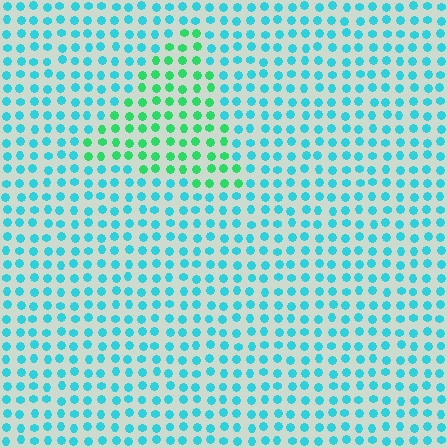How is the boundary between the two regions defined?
The boundary is defined purely by a slight shift in hue (about 44 degrees). Spacing, size, and orientation are identical on both sides.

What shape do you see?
I see a triangle.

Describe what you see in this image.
The image is filled with small cyan elements in a uniform arrangement. A triangle-shaped region is visible where the elements are tinted to a slightly different hue, forming a subtle color boundary.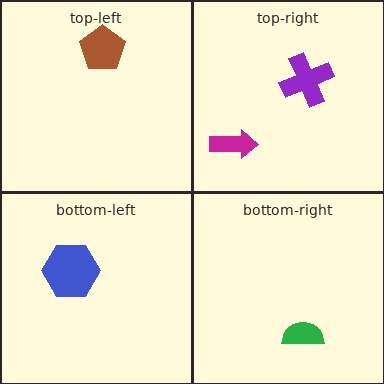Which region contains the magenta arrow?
The top-right region.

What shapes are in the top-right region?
The purple cross, the magenta arrow.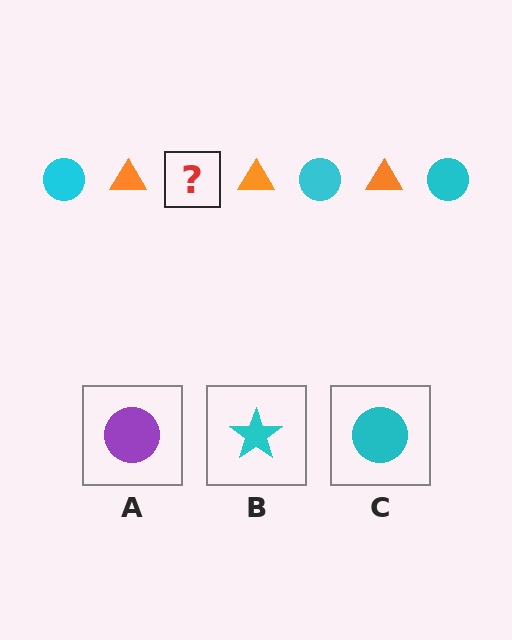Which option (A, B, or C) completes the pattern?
C.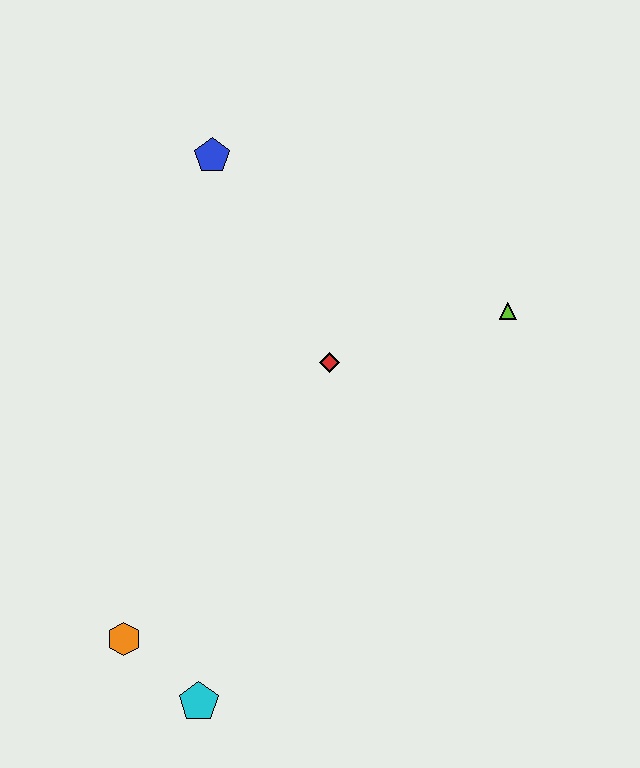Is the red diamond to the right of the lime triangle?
No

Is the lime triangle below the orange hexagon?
No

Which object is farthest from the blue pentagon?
The cyan pentagon is farthest from the blue pentagon.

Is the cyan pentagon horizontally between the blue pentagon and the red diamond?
No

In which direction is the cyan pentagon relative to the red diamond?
The cyan pentagon is below the red diamond.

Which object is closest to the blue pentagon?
The red diamond is closest to the blue pentagon.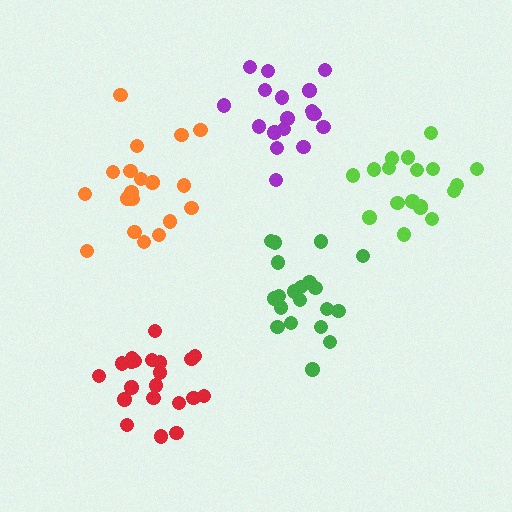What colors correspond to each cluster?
The clusters are colored: purple, orange, green, red, lime.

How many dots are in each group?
Group 1: 18 dots, Group 2: 19 dots, Group 3: 20 dots, Group 4: 21 dots, Group 5: 18 dots (96 total).